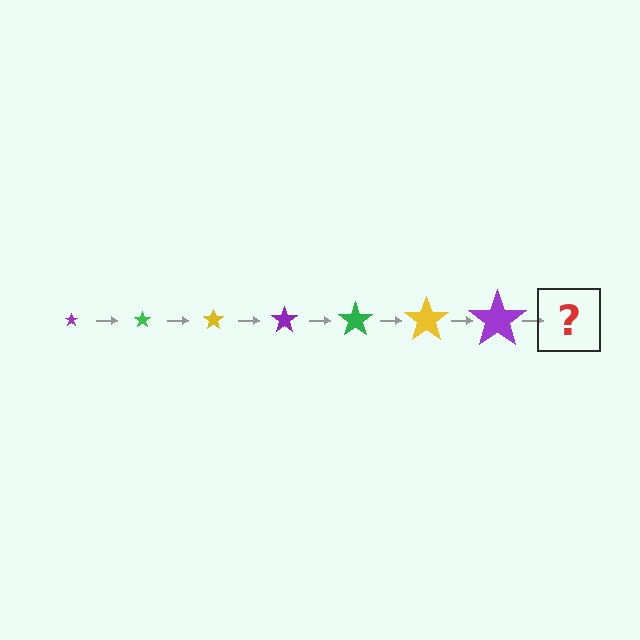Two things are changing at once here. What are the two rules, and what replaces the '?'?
The two rules are that the star grows larger each step and the color cycles through purple, green, and yellow. The '?' should be a green star, larger than the previous one.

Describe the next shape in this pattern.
It should be a green star, larger than the previous one.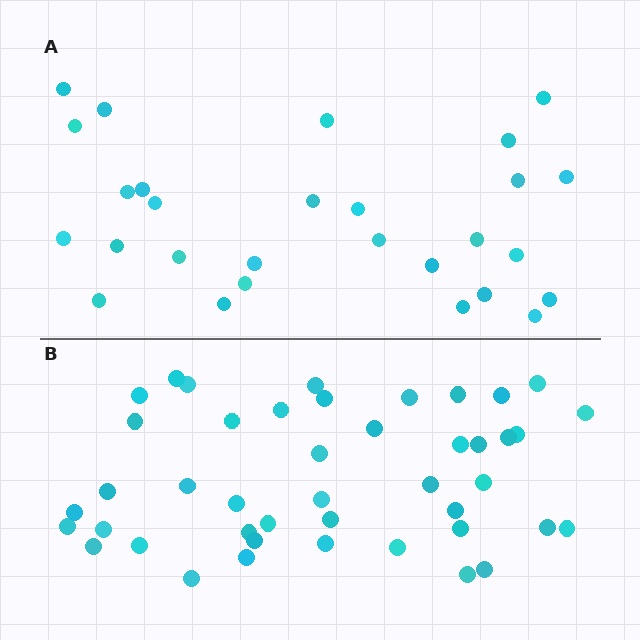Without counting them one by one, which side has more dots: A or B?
Region B (the bottom region) has more dots.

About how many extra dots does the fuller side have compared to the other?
Region B has approximately 15 more dots than region A.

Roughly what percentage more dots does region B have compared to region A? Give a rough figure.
About 55% more.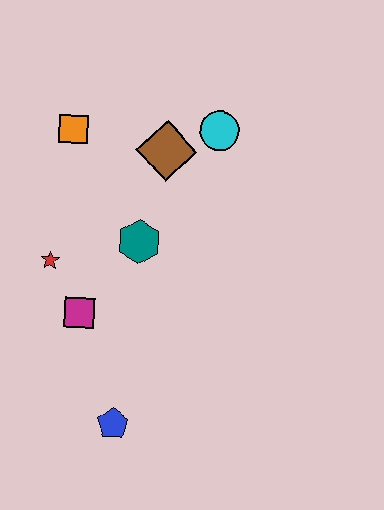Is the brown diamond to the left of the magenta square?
No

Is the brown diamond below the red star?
No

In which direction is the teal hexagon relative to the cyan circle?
The teal hexagon is below the cyan circle.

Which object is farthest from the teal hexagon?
The blue pentagon is farthest from the teal hexagon.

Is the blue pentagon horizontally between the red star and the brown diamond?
Yes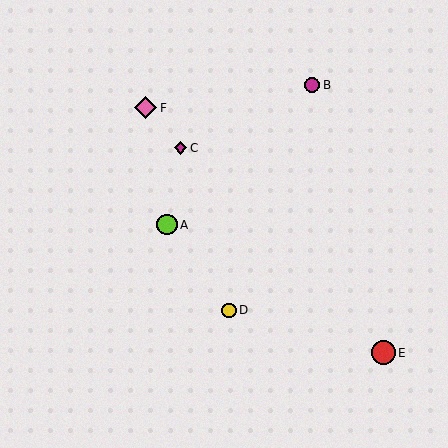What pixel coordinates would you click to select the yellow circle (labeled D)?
Click at (229, 310) to select the yellow circle D.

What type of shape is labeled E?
Shape E is a red circle.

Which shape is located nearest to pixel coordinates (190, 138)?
The magenta diamond (labeled C) at (180, 148) is nearest to that location.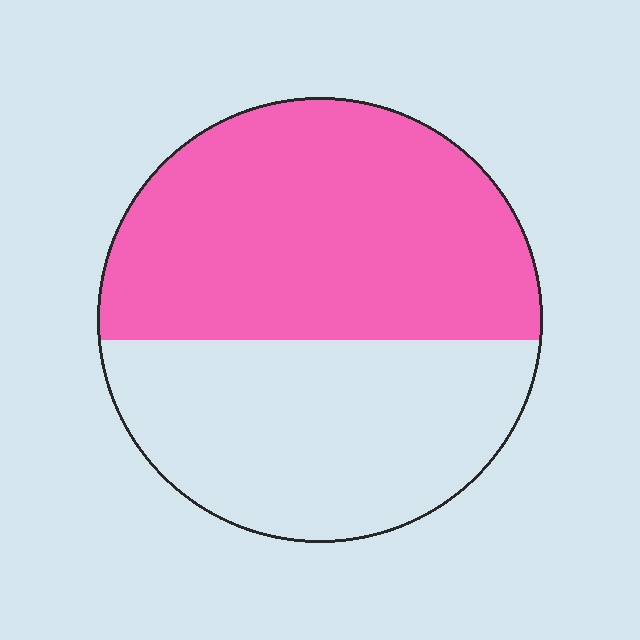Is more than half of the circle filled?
Yes.